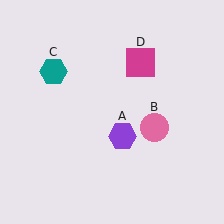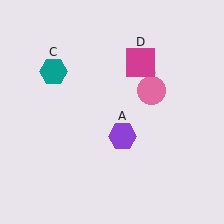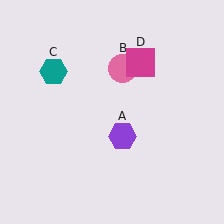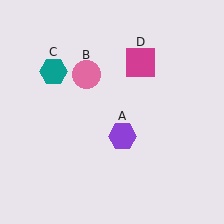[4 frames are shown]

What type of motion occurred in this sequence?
The pink circle (object B) rotated counterclockwise around the center of the scene.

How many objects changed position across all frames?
1 object changed position: pink circle (object B).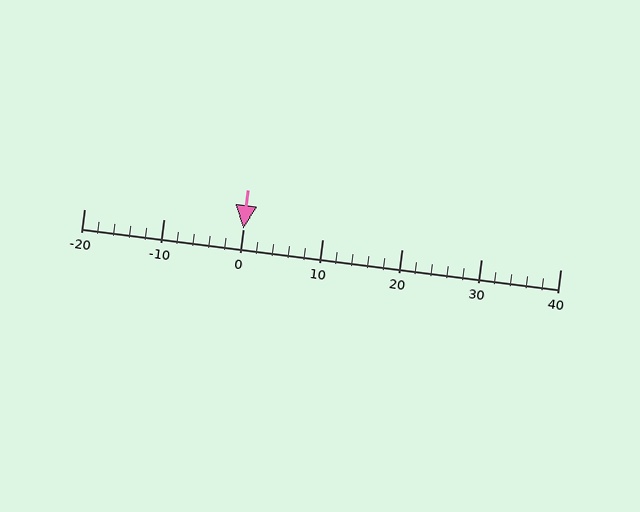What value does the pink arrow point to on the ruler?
The pink arrow points to approximately 0.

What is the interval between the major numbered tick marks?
The major tick marks are spaced 10 units apart.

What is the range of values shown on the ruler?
The ruler shows values from -20 to 40.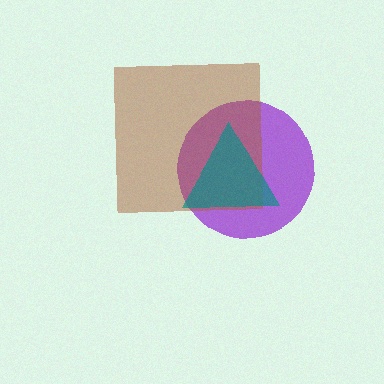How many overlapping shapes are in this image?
There are 3 overlapping shapes in the image.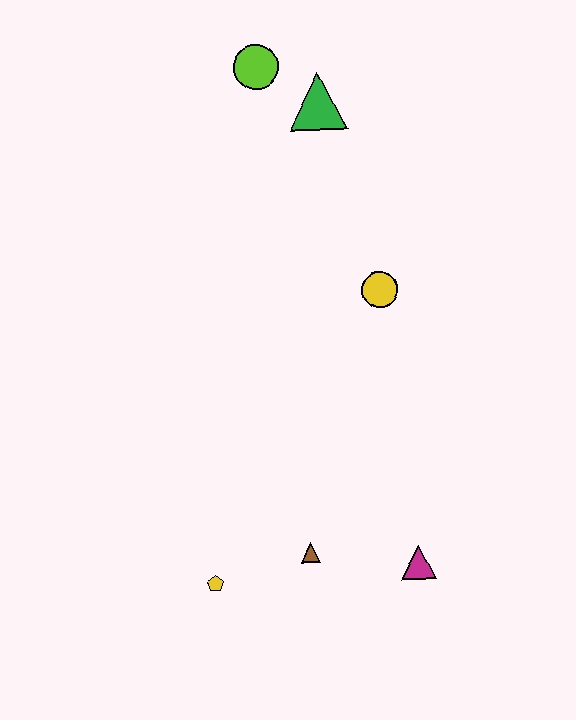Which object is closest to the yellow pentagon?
The brown triangle is closest to the yellow pentagon.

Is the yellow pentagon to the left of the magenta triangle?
Yes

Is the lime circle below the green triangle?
No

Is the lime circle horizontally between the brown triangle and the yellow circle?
No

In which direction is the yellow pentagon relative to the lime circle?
The yellow pentagon is below the lime circle.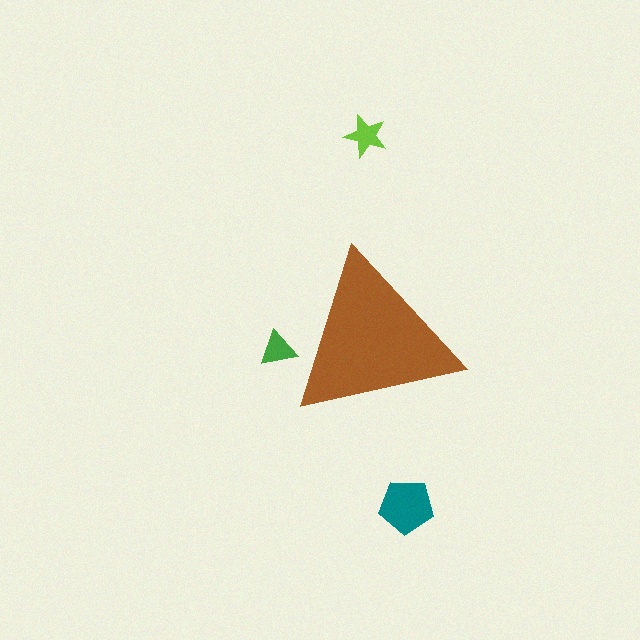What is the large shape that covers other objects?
A brown triangle.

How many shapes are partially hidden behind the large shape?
1 shape is partially hidden.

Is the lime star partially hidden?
No, the lime star is fully visible.